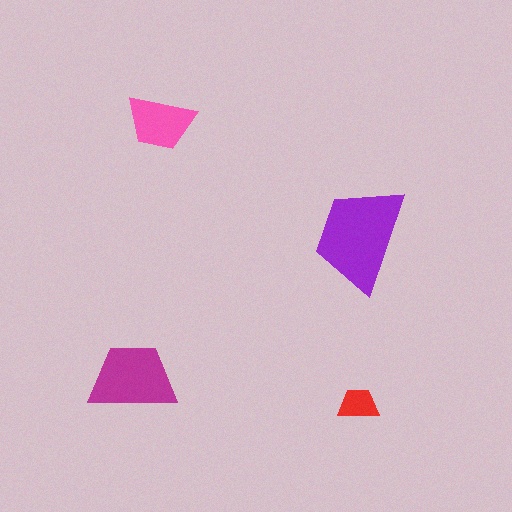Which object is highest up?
The pink trapezoid is topmost.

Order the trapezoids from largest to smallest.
the purple one, the magenta one, the pink one, the red one.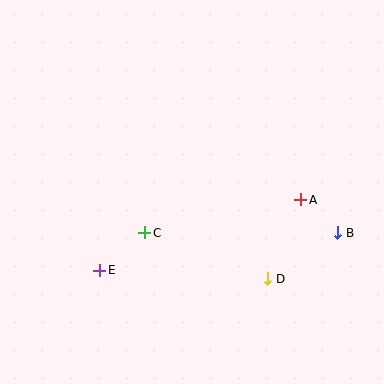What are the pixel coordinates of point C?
Point C is at (145, 233).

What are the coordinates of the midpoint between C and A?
The midpoint between C and A is at (223, 216).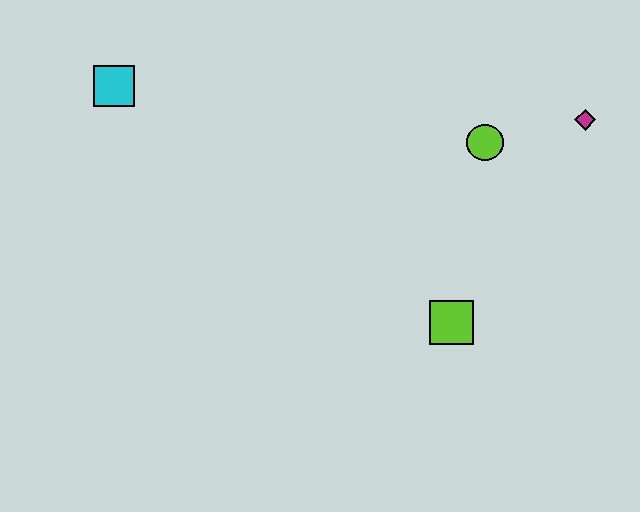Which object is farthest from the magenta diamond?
The cyan square is farthest from the magenta diamond.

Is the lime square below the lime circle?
Yes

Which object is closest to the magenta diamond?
The lime circle is closest to the magenta diamond.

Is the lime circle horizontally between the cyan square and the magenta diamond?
Yes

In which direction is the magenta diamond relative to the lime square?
The magenta diamond is above the lime square.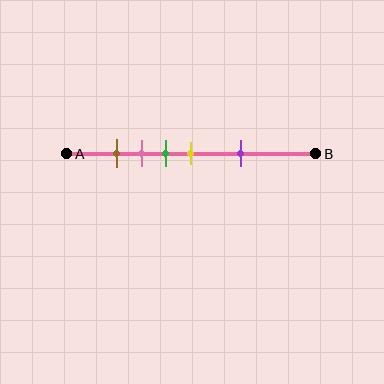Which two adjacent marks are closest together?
The brown and pink marks are the closest adjacent pair.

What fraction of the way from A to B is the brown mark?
The brown mark is approximately 20% (0.2) of the way from A to B.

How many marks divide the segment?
There are 5 marks dividing the segment.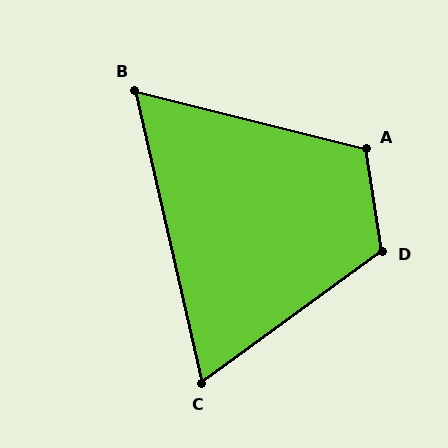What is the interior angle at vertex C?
Approximately 67 degrees (acute).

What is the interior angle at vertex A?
Approximately 113 degrees (obtuse).